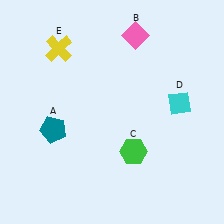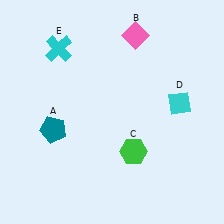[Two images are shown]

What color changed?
The cross (E) changed from yellow in Image 1 to cyan in Image 2.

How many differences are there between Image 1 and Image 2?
There is 1 difference between the two images.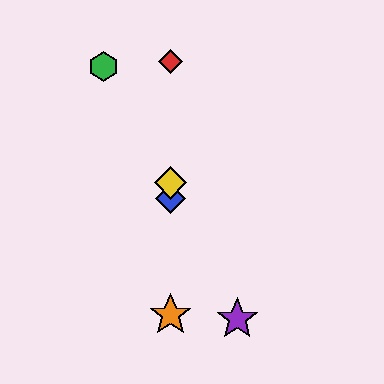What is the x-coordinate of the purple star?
The purple star is at x≈237.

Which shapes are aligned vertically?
The red diamond, the blue diamond, the yellow diamond, the orange star are aligned vertically.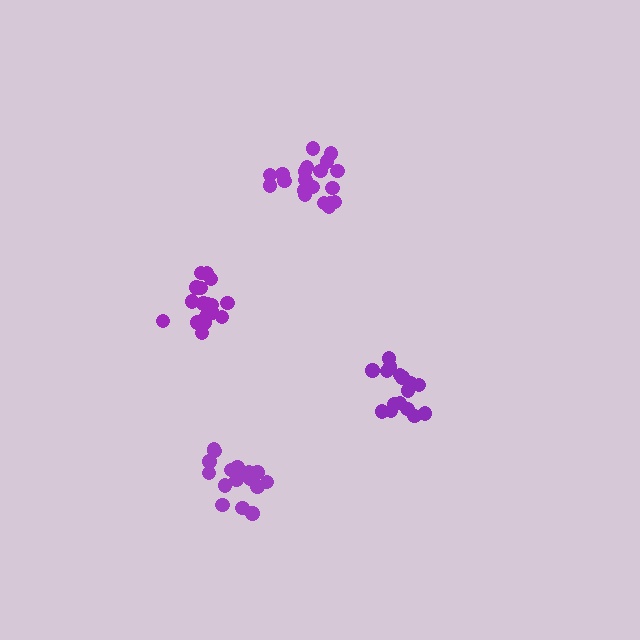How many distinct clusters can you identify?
There are 4 distinct clusters.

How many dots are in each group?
Group 1: 16 dots, Group 2: 20 dots, Group 3: 18 dots, Group 4: 19 dots (73 total).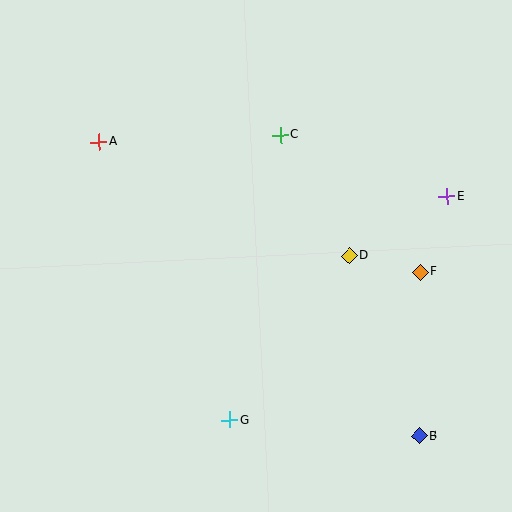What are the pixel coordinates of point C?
Point C is at (280, 135).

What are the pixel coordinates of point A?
Point A is at (99, 142).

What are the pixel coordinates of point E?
Point E is at (447, 196).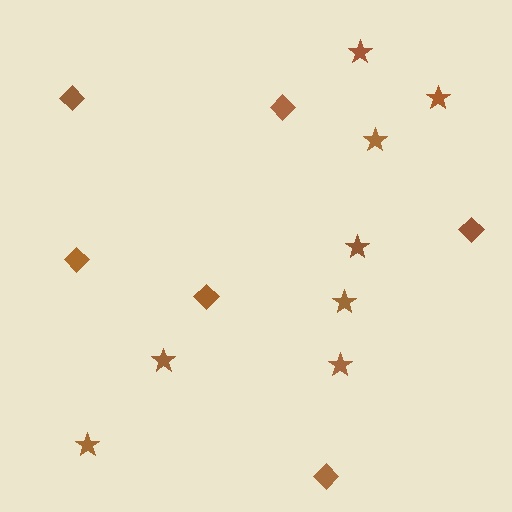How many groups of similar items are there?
There are 2 groups: one group of stars (8) and one group of diamonds (6).